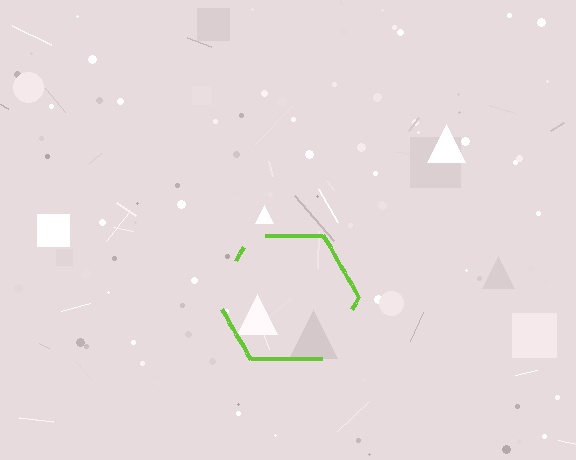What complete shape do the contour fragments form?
The contour fragments form a hexagon.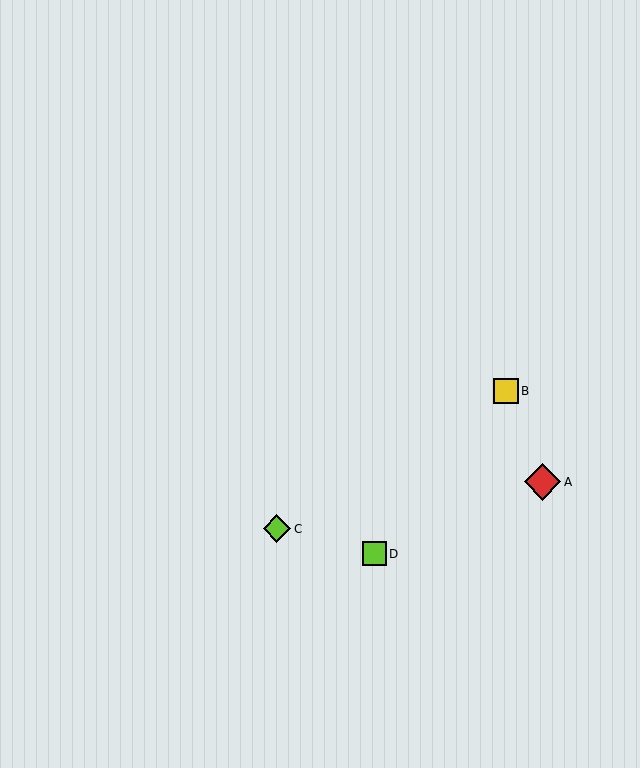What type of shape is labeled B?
Shape B is a yellow square.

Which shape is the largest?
The red diamond (labeled A) is the largest.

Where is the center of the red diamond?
The center of the red diamond is at (543, 482).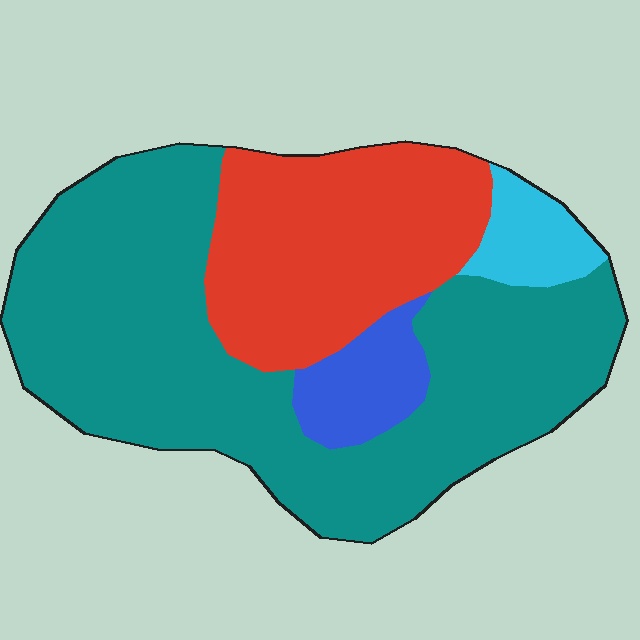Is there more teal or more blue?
Teal.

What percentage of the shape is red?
Red covers roughly 25% of the shape.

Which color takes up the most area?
Teal, at roughly 60%.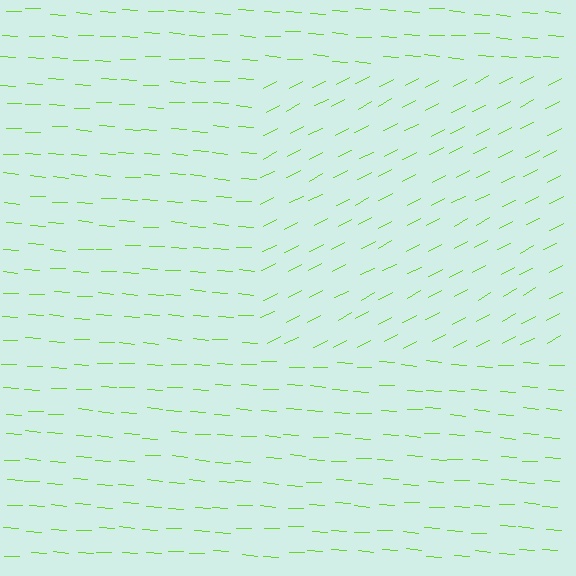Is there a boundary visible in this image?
Yes, there is a texture boundary formed by a change in line orientation.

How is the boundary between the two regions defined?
The boundary is defined purely by a change in line orientation (approximately 31 degrees difference). All lines are the same color and thickness.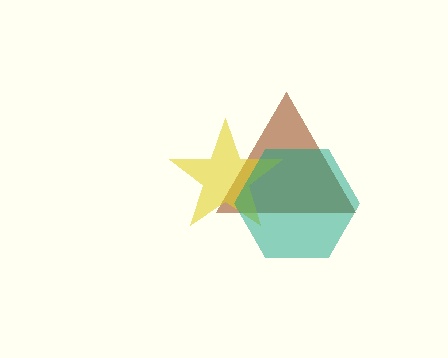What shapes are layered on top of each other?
The layered shapes are: a brown triangle, a yellow star, a teal hexagon.